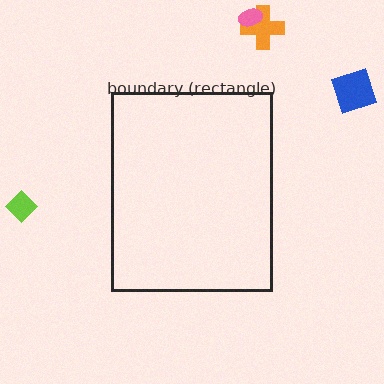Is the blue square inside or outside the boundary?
Outside.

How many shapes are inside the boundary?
0 inside, 4 outside.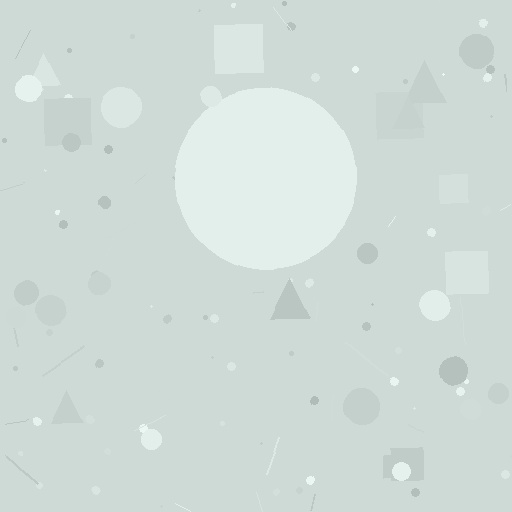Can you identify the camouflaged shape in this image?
The camouflaged shape is a circle.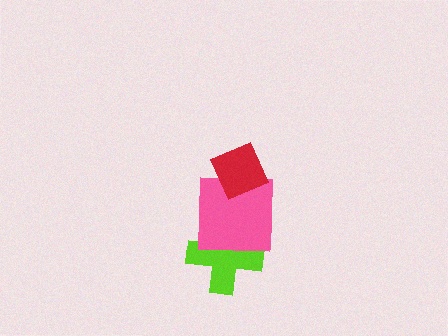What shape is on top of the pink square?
The red diamond is on top of the pink square.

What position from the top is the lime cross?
The lime cross is 3rd from the top.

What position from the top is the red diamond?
The red diamond is 1st from the top.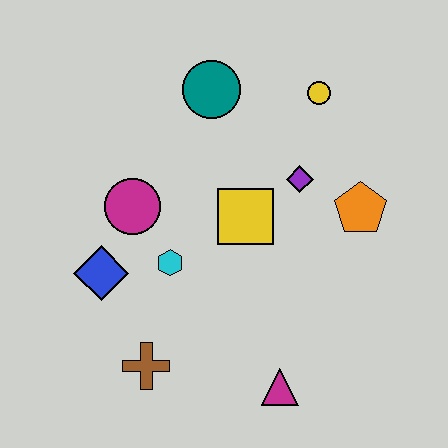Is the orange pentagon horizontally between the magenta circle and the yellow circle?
No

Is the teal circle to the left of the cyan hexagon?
No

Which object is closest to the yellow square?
The purple diamond is closest to the yellow square.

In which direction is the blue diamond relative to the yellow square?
The blue diamond is to the left of the yellow square.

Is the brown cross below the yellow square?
Yes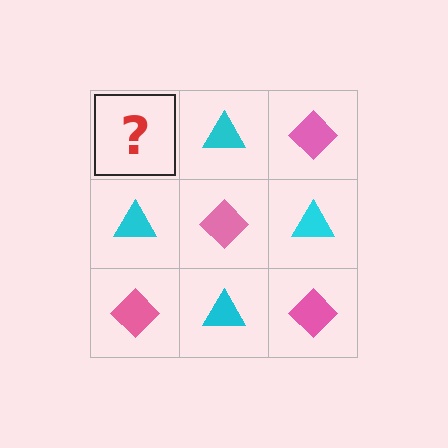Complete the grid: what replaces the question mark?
The question mark should be replaced with a pink diamond.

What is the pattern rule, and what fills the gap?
The rule is that it alternates pink diamond and cyan triangle in a checkerboard pattern. The gap should be filled with a pink diamond.